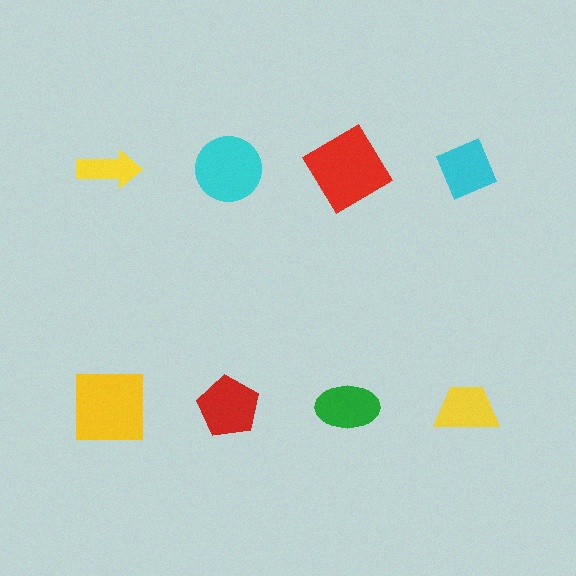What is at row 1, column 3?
A red diamond.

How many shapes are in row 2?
4 shapes.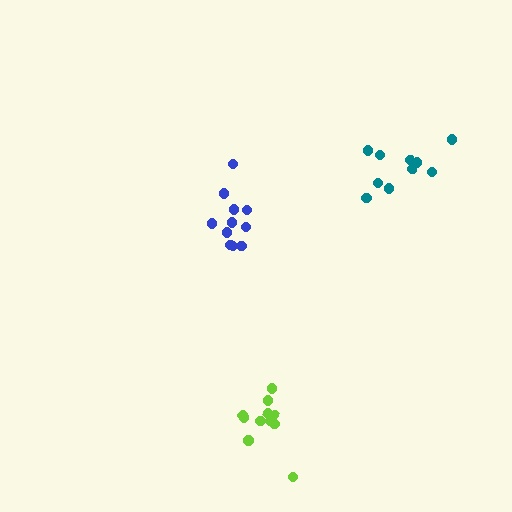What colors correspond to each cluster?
The clusters are colored: lime, teal, blue.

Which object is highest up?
The teal cluster is topmost.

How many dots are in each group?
Group 1: 11 dots, Group 2: 10 dots, Group 3: 11 dots (32 total).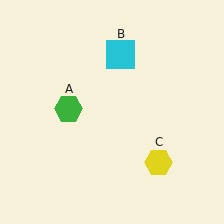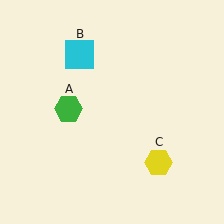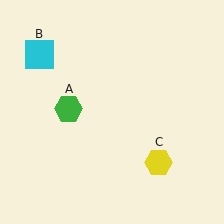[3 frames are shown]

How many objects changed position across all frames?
1 object changed position: cyan square (object B).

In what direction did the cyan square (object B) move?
The cyan square (object B) moved left.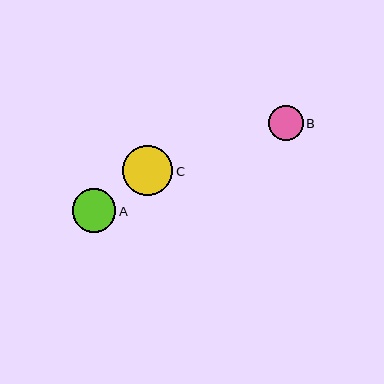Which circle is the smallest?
Circle B is the smallest with a size of approximately 34 pixels.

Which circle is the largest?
Circle C is the largest with a size of approximately 51 pixels.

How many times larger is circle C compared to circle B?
Circle C is approximately 1.5 times the size of circle B.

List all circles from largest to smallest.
From largest to smallest: C, A, B.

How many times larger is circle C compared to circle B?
Circle C is approximately 1.5 times the size of circle B.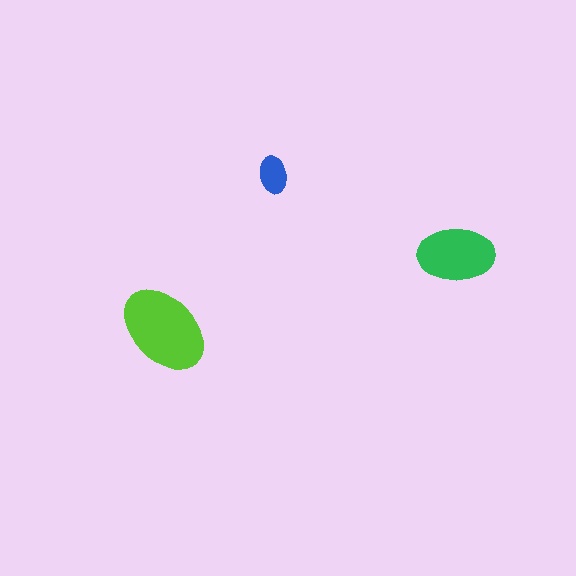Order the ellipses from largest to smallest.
the lime one, the green one, the blue one.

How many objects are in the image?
There are 3 objects in the image.